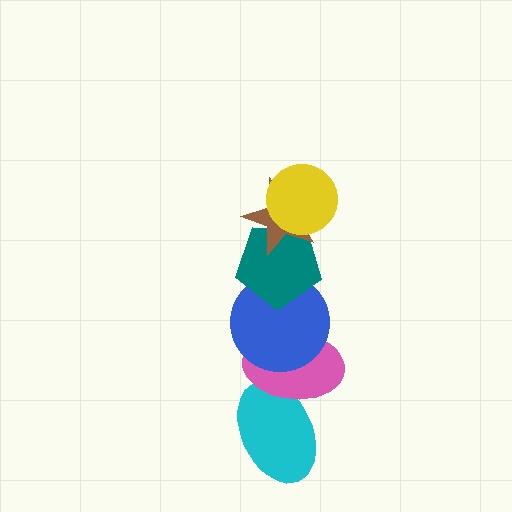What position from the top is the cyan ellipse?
The cyan ellipse is 6th from the top.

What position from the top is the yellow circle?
The yellow circle is 1st from the top.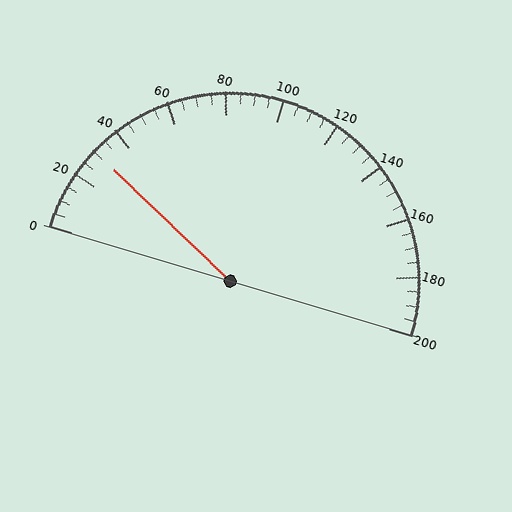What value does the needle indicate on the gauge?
The needle indicates approximately 30.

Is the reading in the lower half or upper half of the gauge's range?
The reading is in the lower half of the range (0 to 200).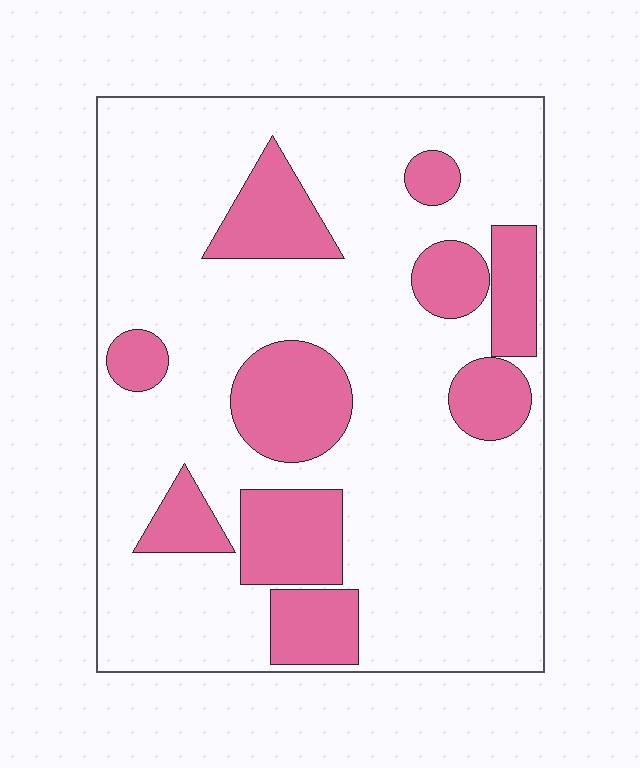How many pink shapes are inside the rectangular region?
10.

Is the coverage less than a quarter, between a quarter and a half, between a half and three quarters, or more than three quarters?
Less than a quarter.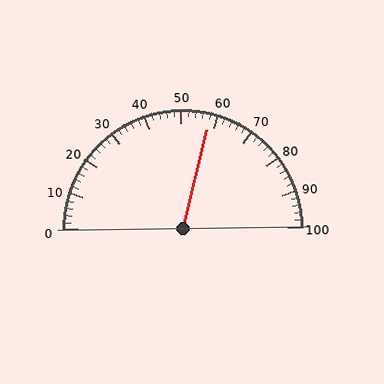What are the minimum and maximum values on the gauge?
The gauge ranges from 0 to 100.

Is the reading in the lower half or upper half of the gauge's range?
The reading is in the upper half of the range (0 to 100).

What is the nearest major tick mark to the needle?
The nearest major tick mark is 60.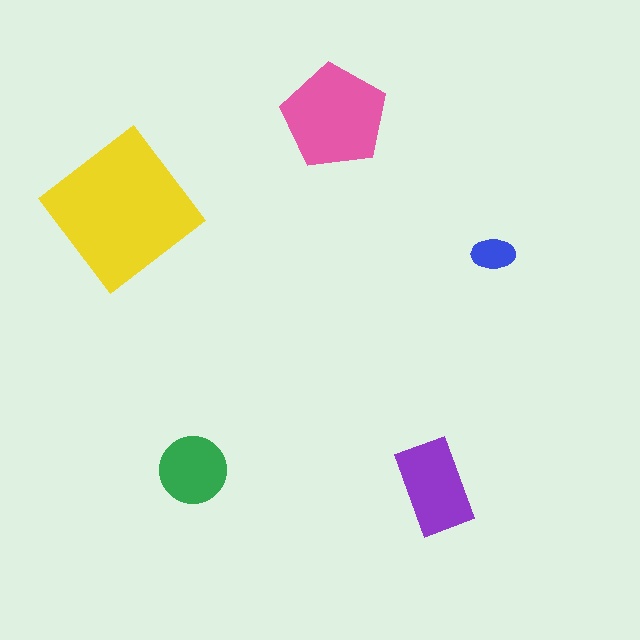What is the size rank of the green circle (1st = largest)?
4th.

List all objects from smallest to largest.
The blue ellipse, the green circle, the purple rectangle, the pink pentagon, the yellow diamond.